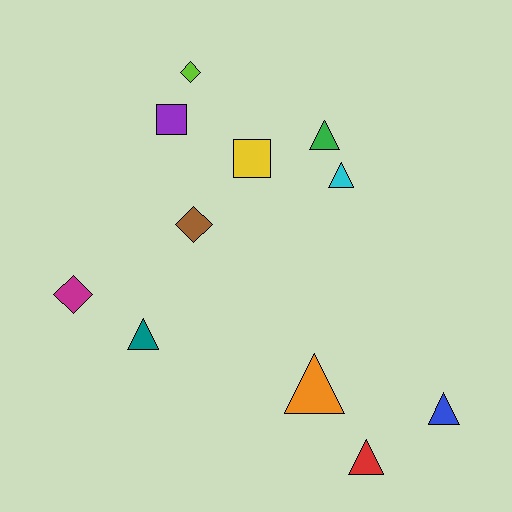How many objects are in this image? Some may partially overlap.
There are 11 objects.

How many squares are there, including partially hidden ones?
There are 2 squares.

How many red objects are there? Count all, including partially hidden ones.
There is 1 red object.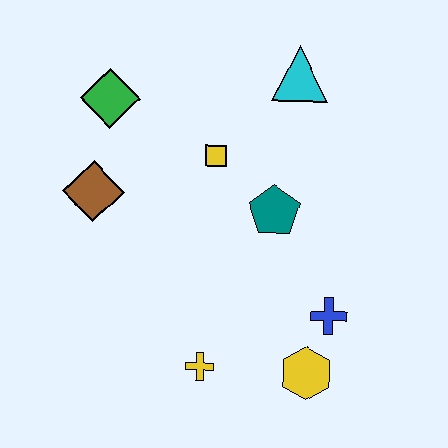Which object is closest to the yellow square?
The teal pentagon is closest to the yellow square.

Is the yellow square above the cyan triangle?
No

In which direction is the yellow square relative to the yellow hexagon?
The yellow square is above the yellow hexagon.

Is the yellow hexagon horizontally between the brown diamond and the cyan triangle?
No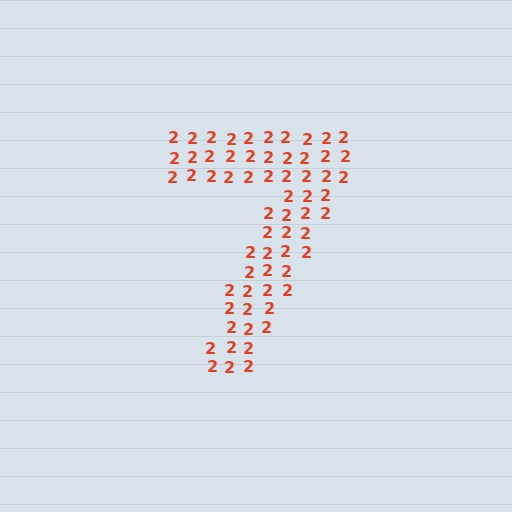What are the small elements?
The small elements are digit 2's.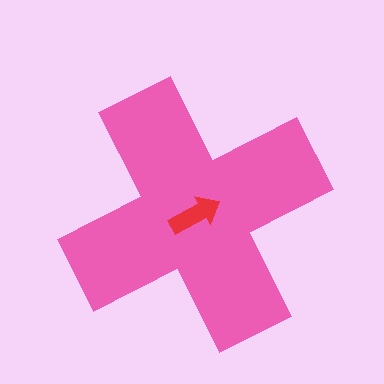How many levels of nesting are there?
2.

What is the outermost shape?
The pink cross.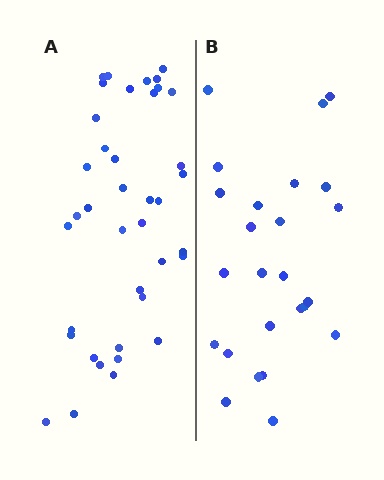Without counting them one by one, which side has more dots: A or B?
Region A (the left region) has more dots.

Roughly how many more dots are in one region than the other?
Region A has approximately 15 more dots than region B.